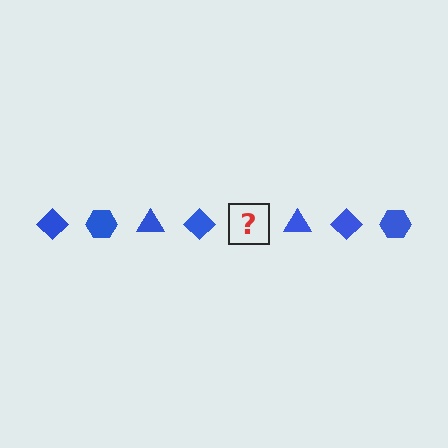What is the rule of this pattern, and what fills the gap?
The rule is that the pattern cycles through diamond, hexagon, triangle shapes in blue. The gap should be filled with a blue hexagon.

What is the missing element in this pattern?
The missing element is a blue hexagon.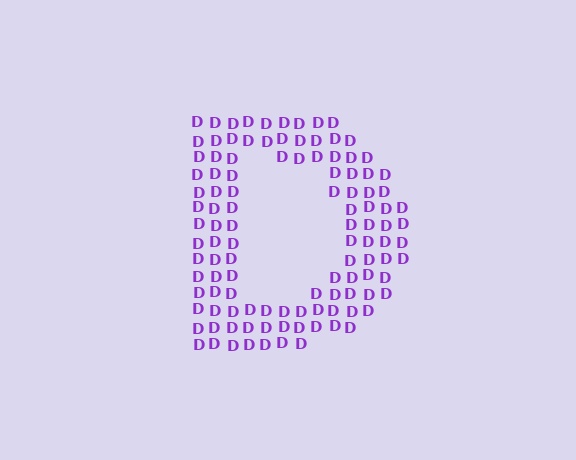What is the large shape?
The large shape is the letter D.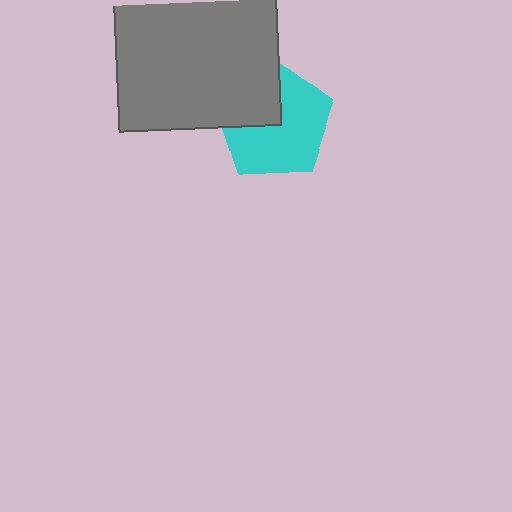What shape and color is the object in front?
The object in front is a gray rectangle.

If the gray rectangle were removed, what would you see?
You would see the complete cyan pentagon.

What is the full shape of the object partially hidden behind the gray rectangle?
The partially hidden object is a cyan pentagon.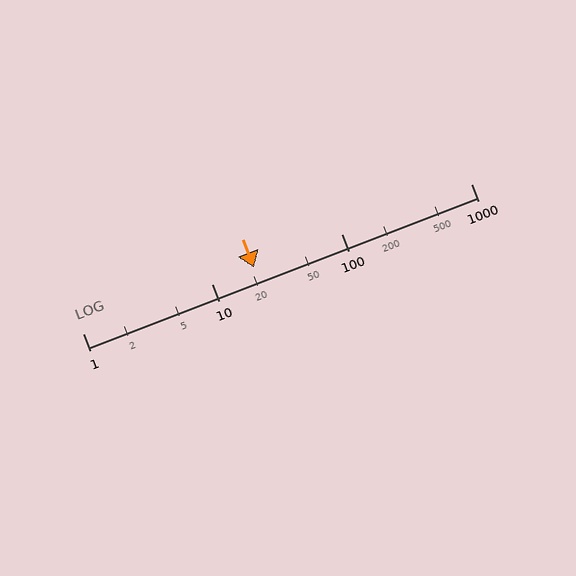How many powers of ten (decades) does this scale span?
The scale spans 3 decades, from 1 to 1000.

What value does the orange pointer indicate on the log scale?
The pointer indicates approximately 21.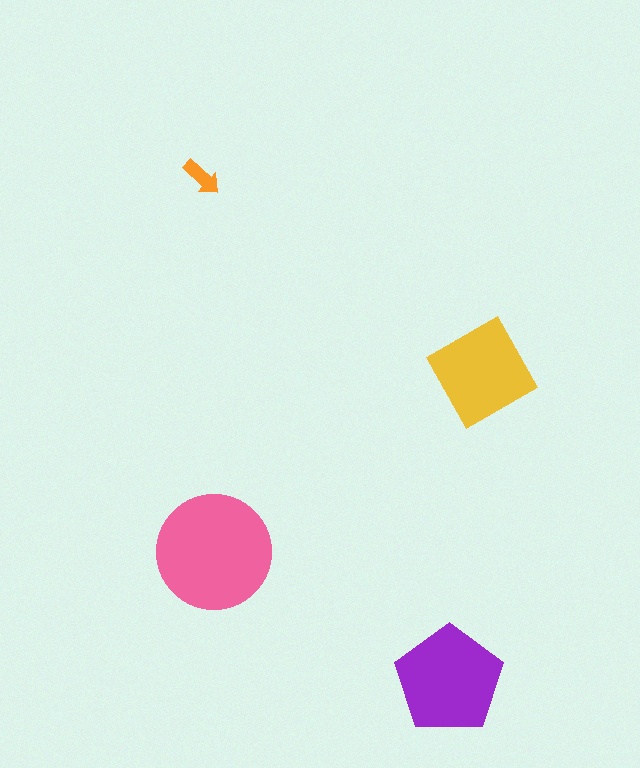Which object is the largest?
The pink circle.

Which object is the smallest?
The orange arrow.